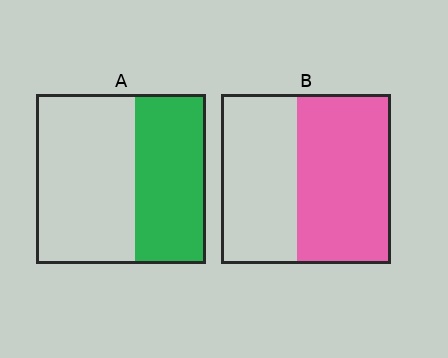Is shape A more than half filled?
No.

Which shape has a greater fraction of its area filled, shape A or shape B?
Shape B.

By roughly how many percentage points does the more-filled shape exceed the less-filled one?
By roughly 15 percentage points (B over A).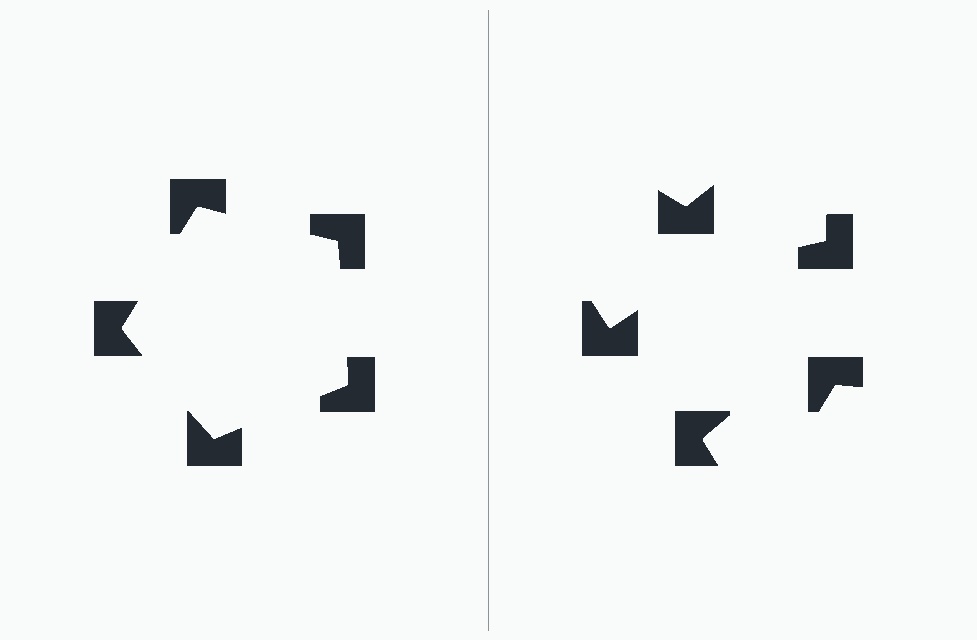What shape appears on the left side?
An illusory pentagon.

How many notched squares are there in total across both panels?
10 — 5 on each side.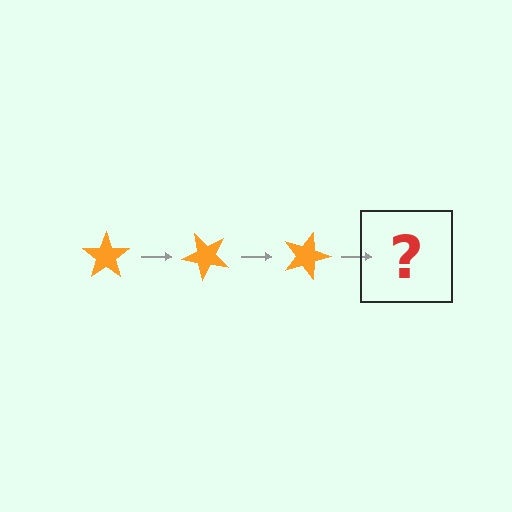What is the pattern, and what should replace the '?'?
The pattern is that the star rotates 45 degrees each step. The '?' should be an orange star rotated 135 degrees.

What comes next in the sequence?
The next element should be an orange star rotated 135 degrees.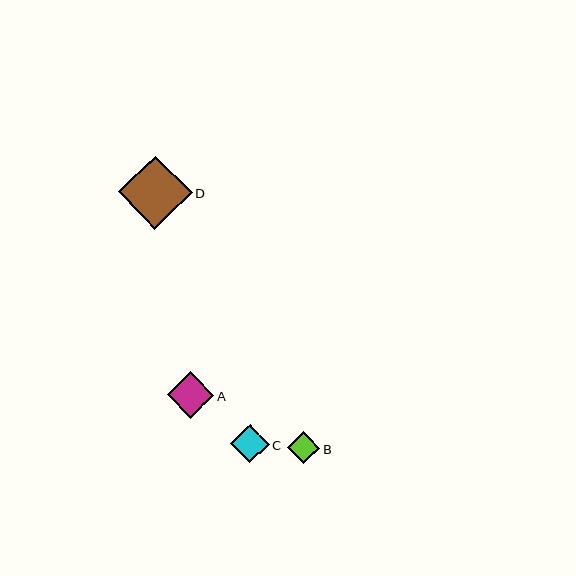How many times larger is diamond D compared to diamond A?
Diamond D is approximately 1.6 times the size of diamond A.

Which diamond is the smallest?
Diamond B is the smallest with a size of approximately 32 pixels.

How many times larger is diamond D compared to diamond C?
Diamond D is approximately 1.9 times the size of diamond C.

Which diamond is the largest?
Diamond D is the largest with a size of approximately 73 pixels.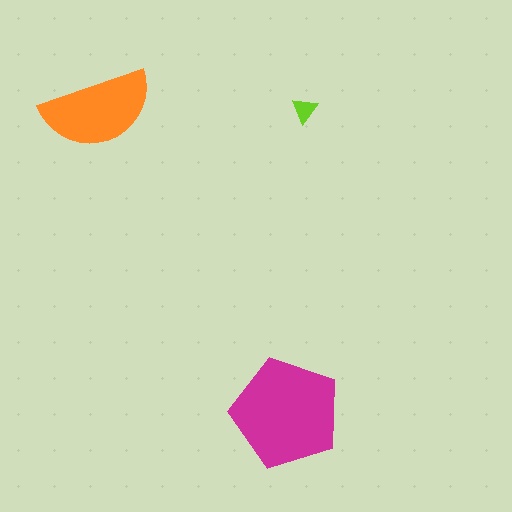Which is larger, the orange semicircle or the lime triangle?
The orange semicircle.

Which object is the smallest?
The lime triangle.